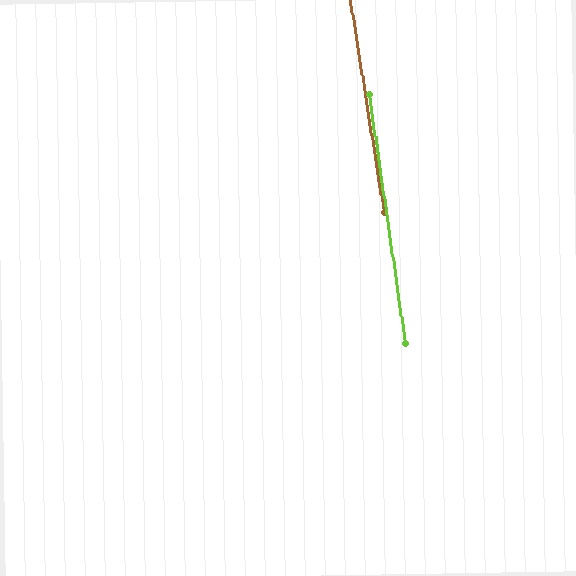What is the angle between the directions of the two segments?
Approximately 1 degree.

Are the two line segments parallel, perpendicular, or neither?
Parallel — their directions differ by only 0.7°.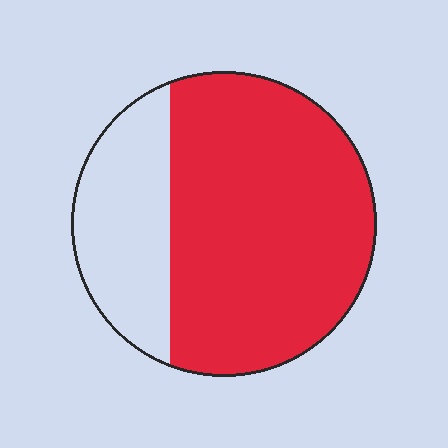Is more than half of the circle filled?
Yes.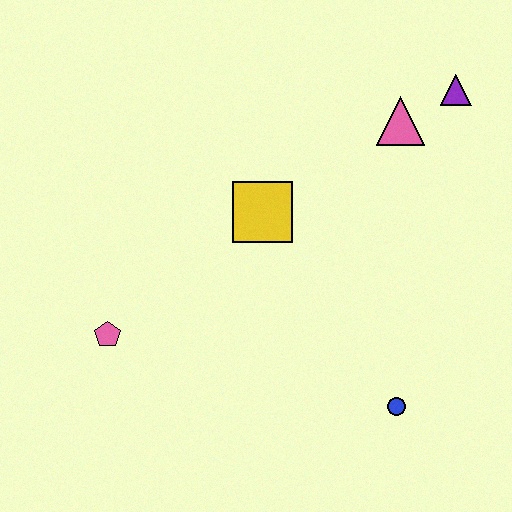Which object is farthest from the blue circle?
The purple triangle is farthest from the blue circle.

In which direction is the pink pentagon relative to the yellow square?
The pink pentagon is to the left of the yellow square.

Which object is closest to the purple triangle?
The pink triangle is closest to the purple triangle.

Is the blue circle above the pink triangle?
No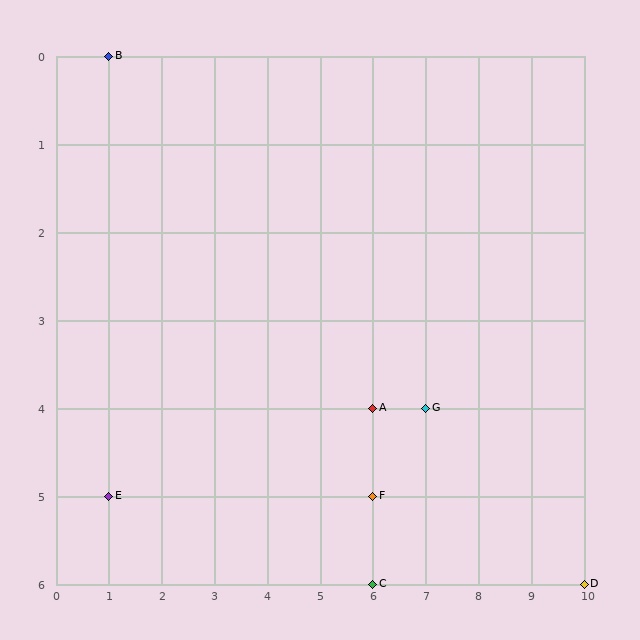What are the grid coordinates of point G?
Point G is at grid coordinates (7, 4).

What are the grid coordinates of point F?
Point F is at grid coordinates (6, 5).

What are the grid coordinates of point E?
Point E is at grid coordinates (1, 5).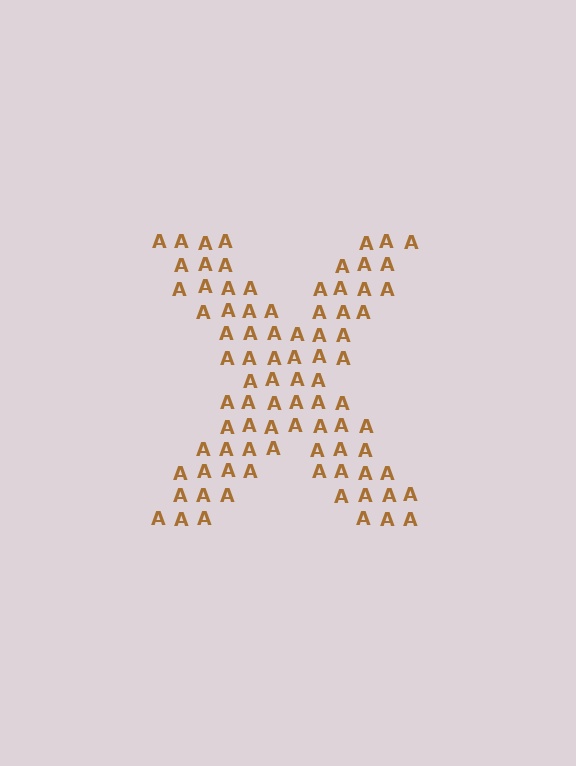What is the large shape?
The large shape is the letter X.